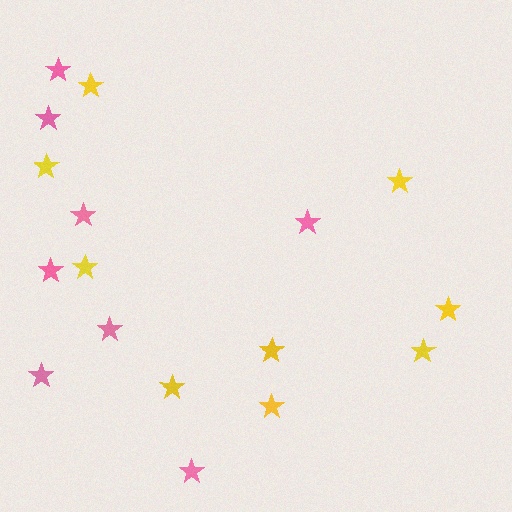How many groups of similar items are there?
There are 2 groups: one group of yellow stars (9) and one group of pink stars (8).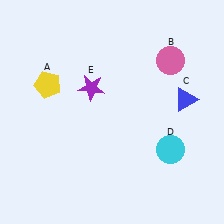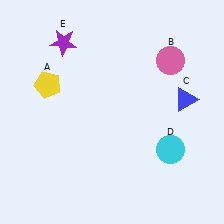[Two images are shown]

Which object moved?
The purple star (E) moved up.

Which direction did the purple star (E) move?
The purple star (E) moved up.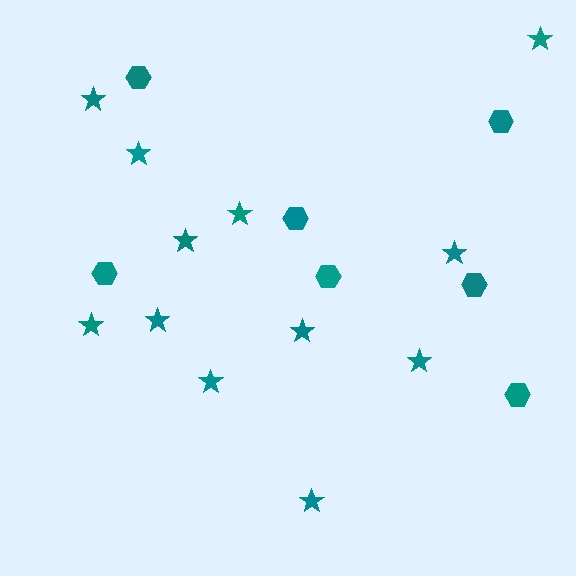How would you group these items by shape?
There are 2 groups: one group of hexagons (7) and one group of stars (12).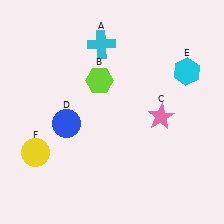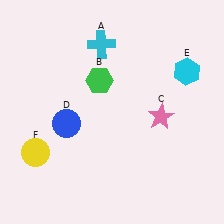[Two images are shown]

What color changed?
The hexagon (B) changed from lime in Image 1 to green in Image 2.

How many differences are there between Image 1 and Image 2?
There is 1 difference between the two images.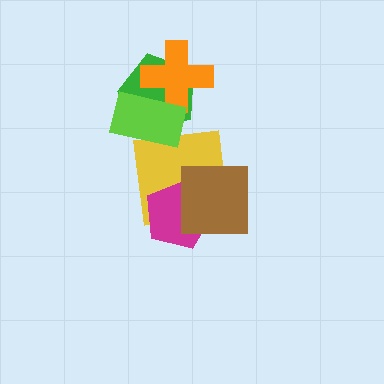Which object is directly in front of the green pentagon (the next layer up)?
The orange cross is directly in front of the green pentagon.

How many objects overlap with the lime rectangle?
3 objects overlap with the lime rectangle.